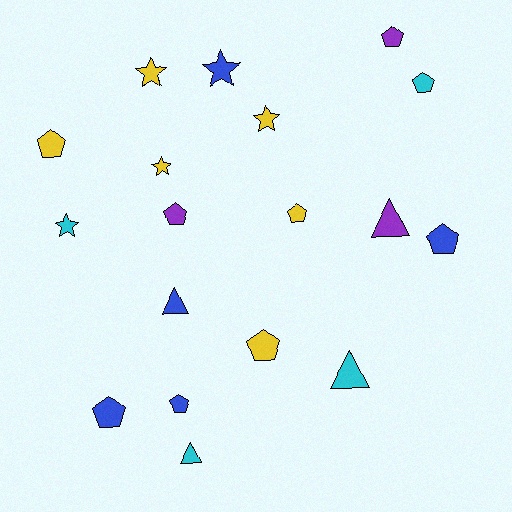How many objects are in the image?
There are 18 objects.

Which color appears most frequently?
Yellow, with 6 objects.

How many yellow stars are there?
There are 3 yellow stars.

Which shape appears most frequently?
Pentagon, with 9 objects.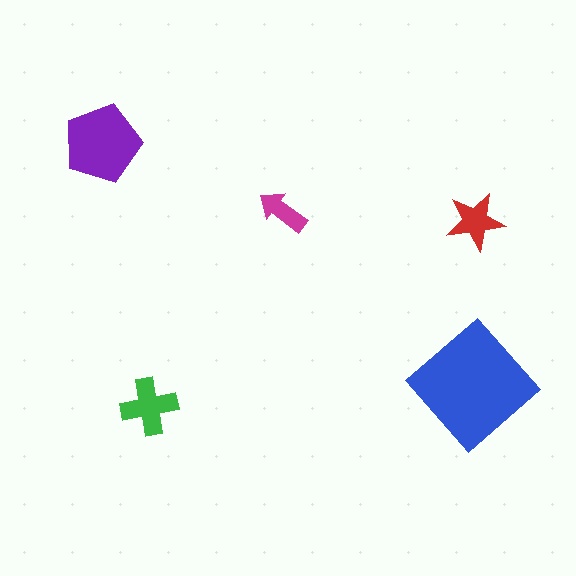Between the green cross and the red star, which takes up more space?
The green cross.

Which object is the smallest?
The magenta arrow.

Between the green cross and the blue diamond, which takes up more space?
The blue diamond.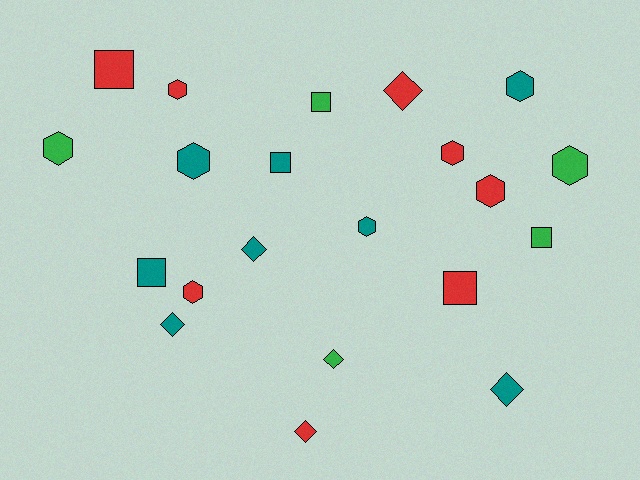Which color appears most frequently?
Teal, with 8 objects.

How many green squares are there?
There are 2 green squares.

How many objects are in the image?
There are 21 objects.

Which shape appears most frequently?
Hexagon, with 9 objects.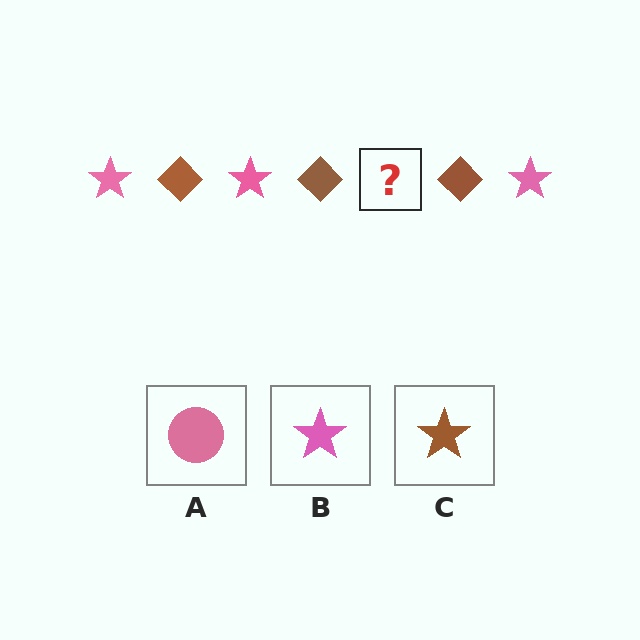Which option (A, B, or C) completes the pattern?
B.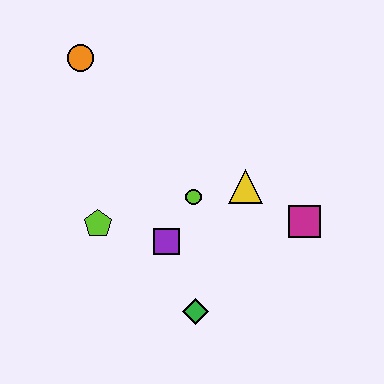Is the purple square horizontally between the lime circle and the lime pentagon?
Yes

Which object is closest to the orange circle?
The lime pentagon is closest to the orange circle.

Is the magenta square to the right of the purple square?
Yes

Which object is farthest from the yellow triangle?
The orange circle is farthest from the yellow triangle.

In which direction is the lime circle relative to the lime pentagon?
The lime circle is to the right of the lime pentagon.